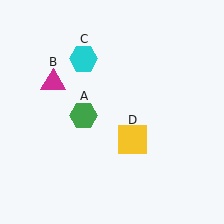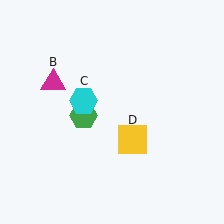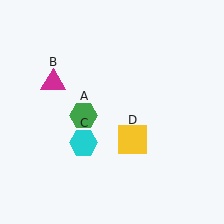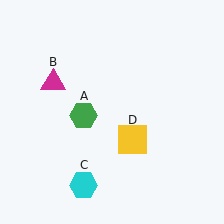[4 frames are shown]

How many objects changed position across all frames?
1 object changed position: cyan hexagon (object C).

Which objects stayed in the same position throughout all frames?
Green hexagon (object A) and magenta triangle (object B) and yellow square (object D) remained stationary.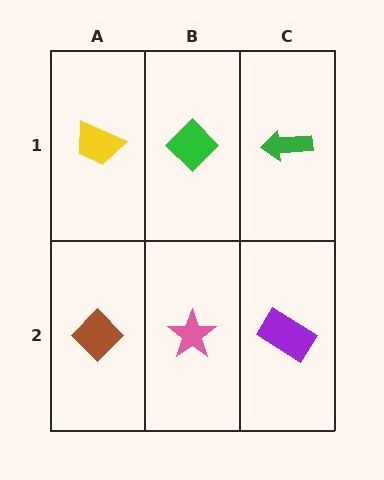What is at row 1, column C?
A green arrow.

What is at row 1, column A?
A yellow trapezoid.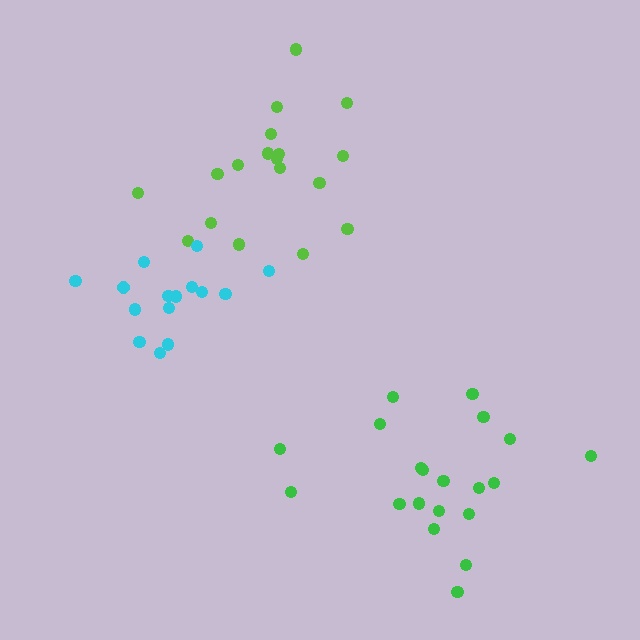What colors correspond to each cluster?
The clusters are colored: lime, green, cyan.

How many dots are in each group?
Group 1: 18 dots, Group 2: 20 dots, Group 3: 15 dots (53 total).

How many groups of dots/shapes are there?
There are 3 groups.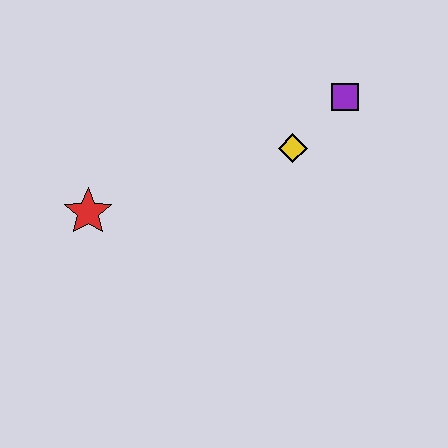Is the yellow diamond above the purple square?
No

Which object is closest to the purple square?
The yellow diamond is closest to the purple square.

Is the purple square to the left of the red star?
No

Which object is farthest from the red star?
The purple square is farthest from the red star.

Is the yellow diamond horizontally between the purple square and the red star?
Yes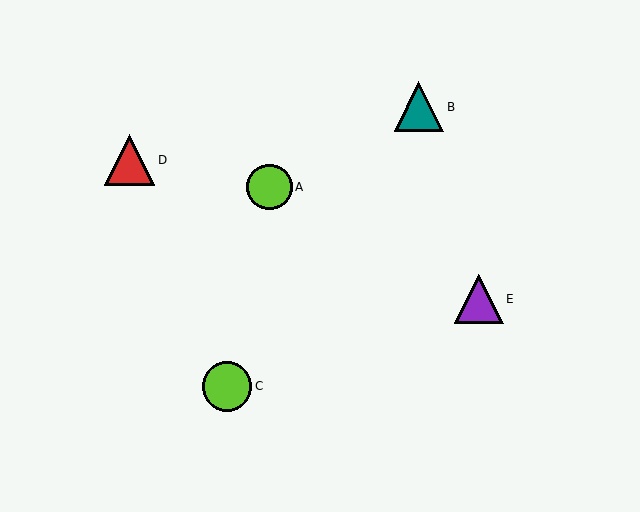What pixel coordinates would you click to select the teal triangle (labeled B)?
Click at (419, 107) to select the teal triangle B.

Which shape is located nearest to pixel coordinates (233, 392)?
The lime circle (labeled C) at (227, 386) is nearest to that location.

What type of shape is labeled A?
Shape A is a lime circle.